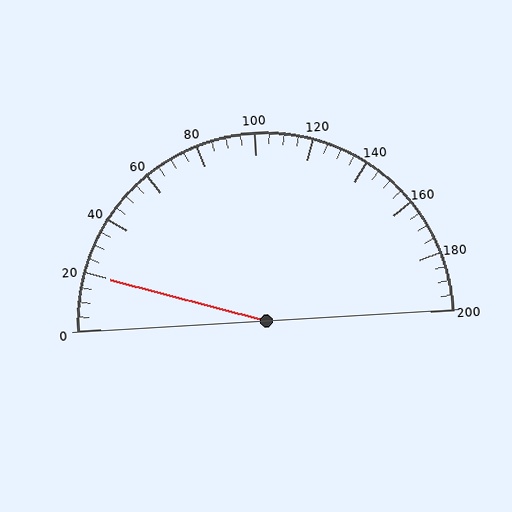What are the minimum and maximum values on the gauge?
The gauge ranges from 0 to 200.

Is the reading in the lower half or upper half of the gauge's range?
The reading is in the lower half of the range (0 to 200).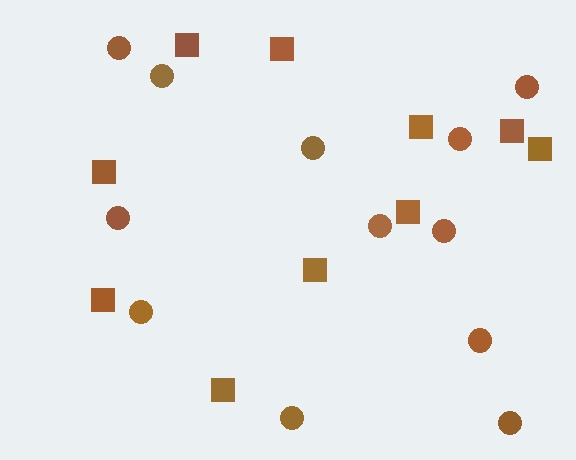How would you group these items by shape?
There are 2 groups: one group of squares (10) and one group of circles (12).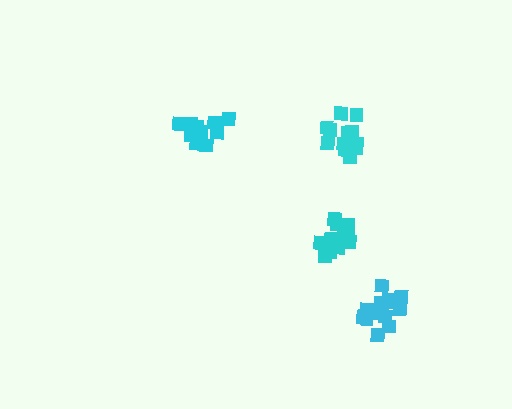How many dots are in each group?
Group 1: 15 dots, Group 2: 15 dots, Group 3: 14 dots, Group 4: 12 dots (56 total).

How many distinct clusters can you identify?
There are 4 distinct clusters.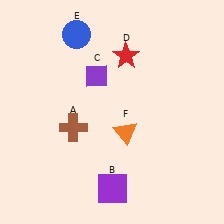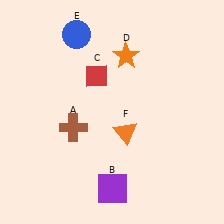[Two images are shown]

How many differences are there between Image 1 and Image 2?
There are 2 differences between the two images.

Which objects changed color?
C changed from purple to red. D changed from red to orange.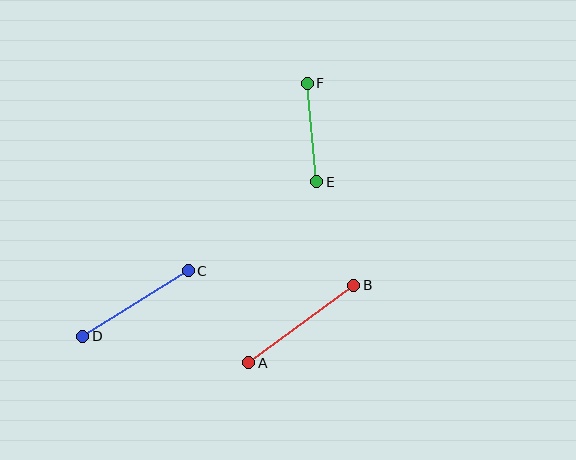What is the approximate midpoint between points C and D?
The midpoint is at approximately (135, 304) pixels.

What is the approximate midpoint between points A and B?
The midpoint is at approximately (301, 324) pixels.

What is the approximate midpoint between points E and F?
The midpoint is at approximately (312, 133) pixels.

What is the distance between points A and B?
The distance is approximately 130 pixels.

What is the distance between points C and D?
The distance is approximately 124 pixels.